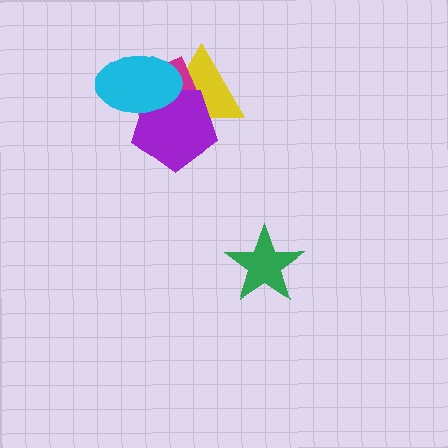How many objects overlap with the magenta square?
3 objects overlap with the magenta square.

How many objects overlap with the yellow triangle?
3 objects overlap with the yellow triangle.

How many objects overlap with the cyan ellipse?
3 objects overlap with the cyan ellipse.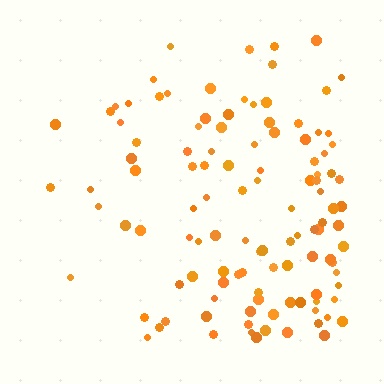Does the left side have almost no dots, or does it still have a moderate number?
Still a moderate number, just noticeably fewer than the right.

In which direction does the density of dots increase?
From left to right, with the right side densest.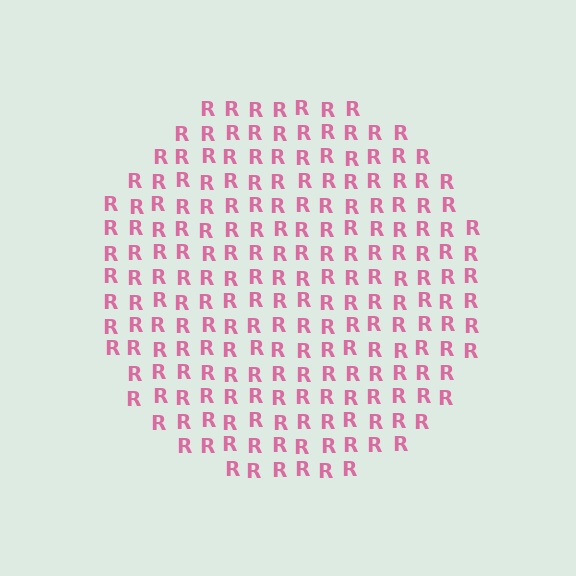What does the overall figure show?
The overall figure shows a circle.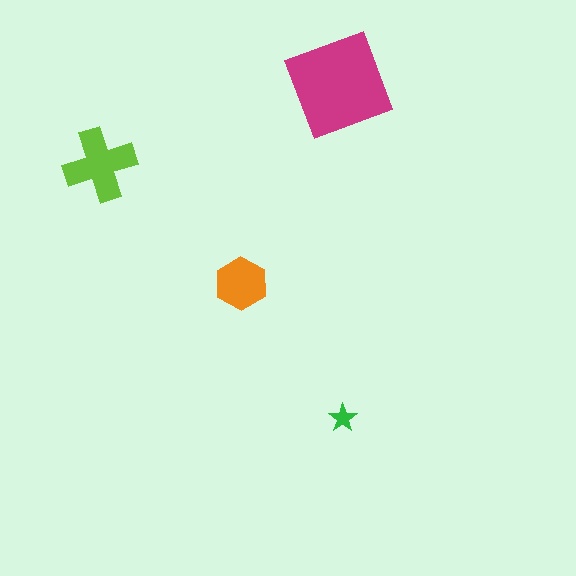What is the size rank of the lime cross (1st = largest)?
2nd.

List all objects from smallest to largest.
The green star, the orange hexagon, the lime cross, the magenta diamond.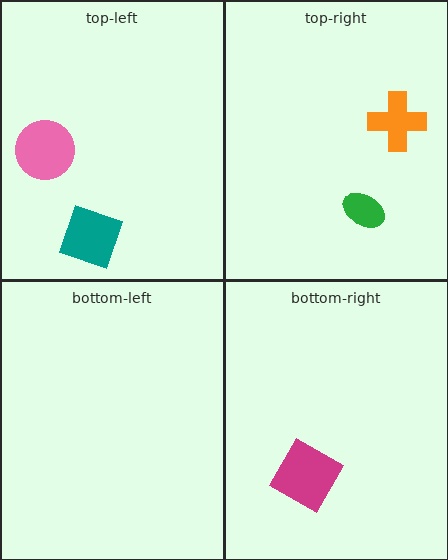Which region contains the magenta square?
The bottom-right region.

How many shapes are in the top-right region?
2.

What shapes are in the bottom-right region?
The magenta square.